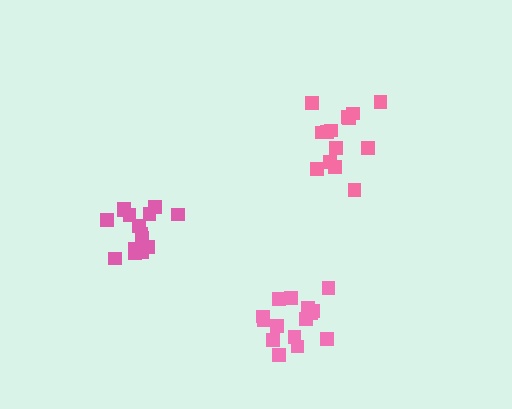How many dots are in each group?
Group 1: 15 dots, Group 2: 14 dots, Group 3: 15 dots (44 total).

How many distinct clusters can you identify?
There are 3 distinct clusters.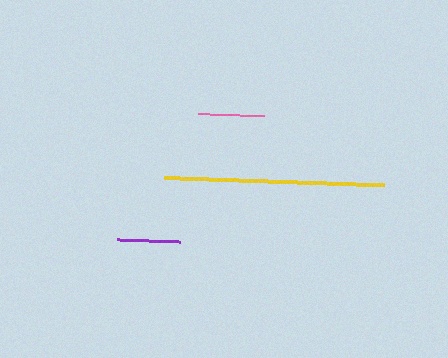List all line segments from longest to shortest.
From longest to shortest: yellow, pink, purple.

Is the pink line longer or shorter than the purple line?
The pink line is longer than the purple line.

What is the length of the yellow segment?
The yellow segment is approximately 220 pixels long.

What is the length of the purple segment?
The purple segment is approximately 63 pixels long.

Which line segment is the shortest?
The purple line is the shortest at approximately 63 pixels.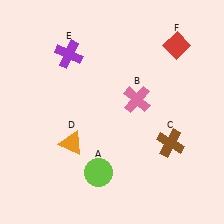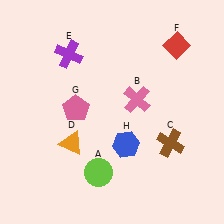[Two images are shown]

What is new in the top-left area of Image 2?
A pink pentagon (G) was added in the top-left area of Image 2.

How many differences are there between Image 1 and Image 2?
There are 2 differences between the two images.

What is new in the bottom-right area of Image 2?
A blue hexagon (H) was added in the bottom-right area of Image 2.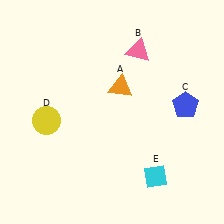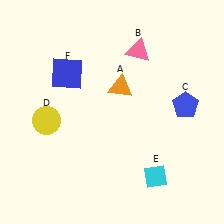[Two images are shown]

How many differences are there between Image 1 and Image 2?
There is 1 difference between the two images.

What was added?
A blue square (F) was added in Image 2.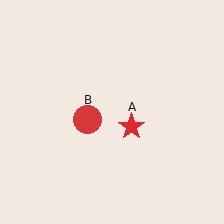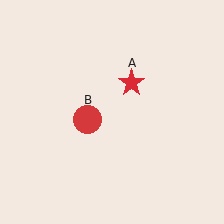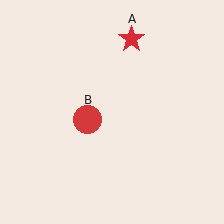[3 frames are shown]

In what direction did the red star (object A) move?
The red star (object A) moved up.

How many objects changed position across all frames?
1 object changed position: red star (object A).